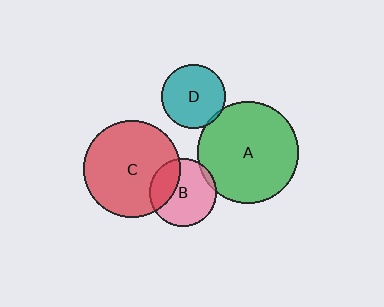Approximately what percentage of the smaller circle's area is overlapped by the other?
Approximately 30%.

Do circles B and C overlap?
Yes.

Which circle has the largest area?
Circle A (green).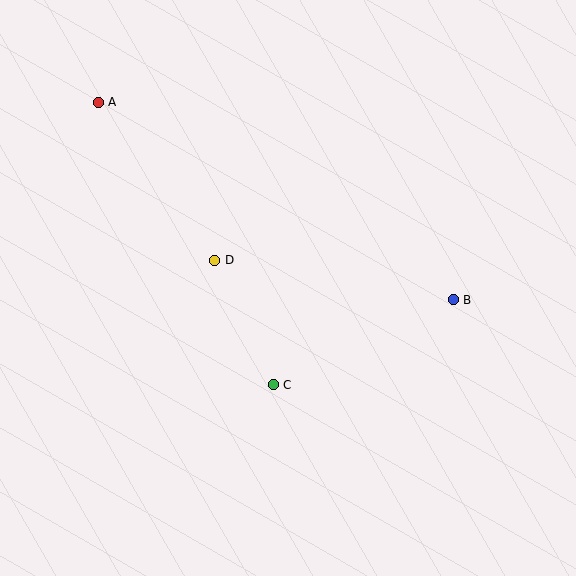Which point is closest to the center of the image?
Point D at (215, 260) is closest to the center.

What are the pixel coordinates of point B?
Point B is at (453, 300).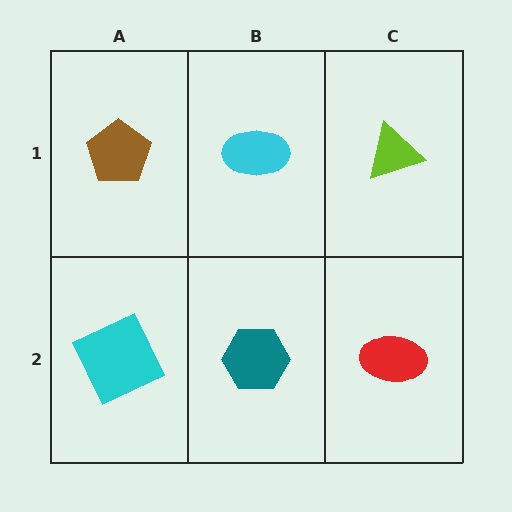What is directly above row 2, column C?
A lime triangle.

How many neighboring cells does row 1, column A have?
2.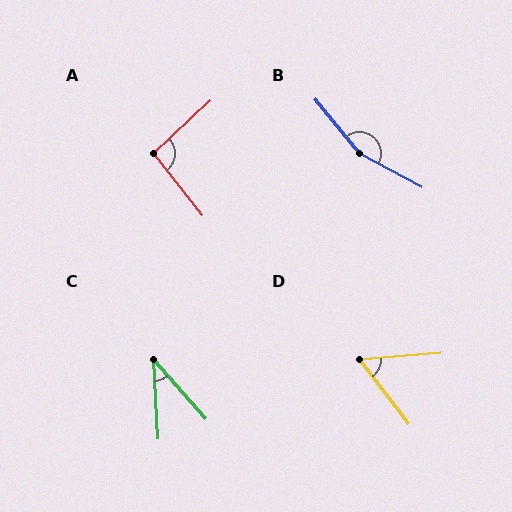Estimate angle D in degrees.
Approximately 57 degrees.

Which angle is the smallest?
C, at approximately 38 degrees.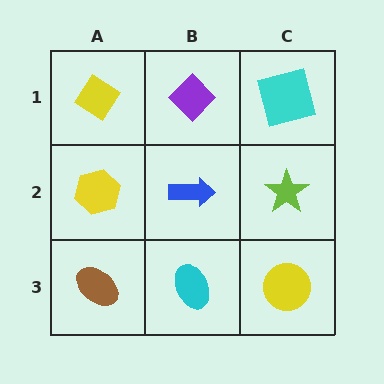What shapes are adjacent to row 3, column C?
A lime star (row 2, column C), a cyan ellipse (row 3, column B).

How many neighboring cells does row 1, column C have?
2.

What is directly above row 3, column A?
A yellow hexagon.